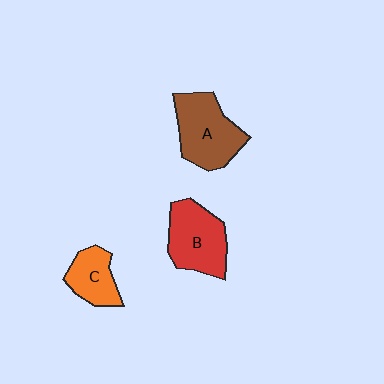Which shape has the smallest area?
Shape C (orange).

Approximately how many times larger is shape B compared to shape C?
Approximately 1.5 times.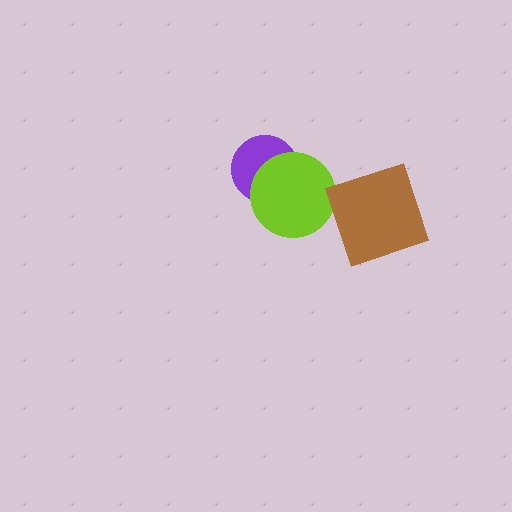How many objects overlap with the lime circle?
1 object overlaps with the lime circle.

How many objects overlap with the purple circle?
1 object overlaps with the purple circle.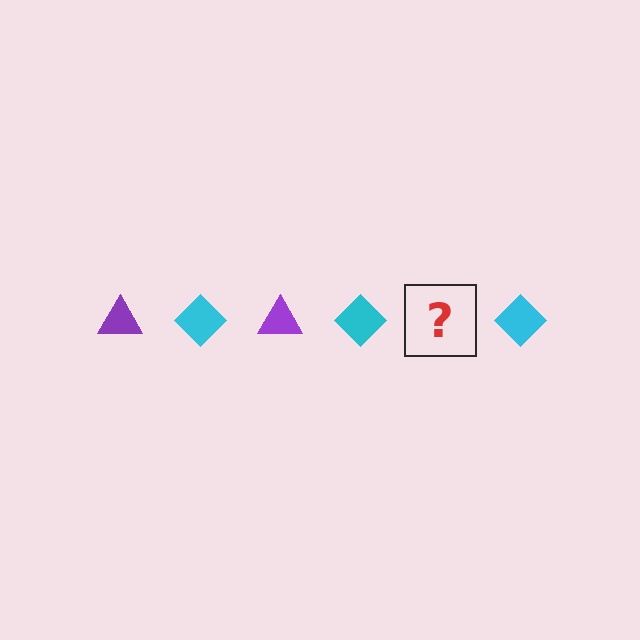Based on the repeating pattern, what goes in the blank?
The blank should be a purple triangle.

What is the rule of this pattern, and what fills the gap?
The rule is that the pattern alternates between purple triangle and cyan diamond. The gap should be filled with a purple triangle.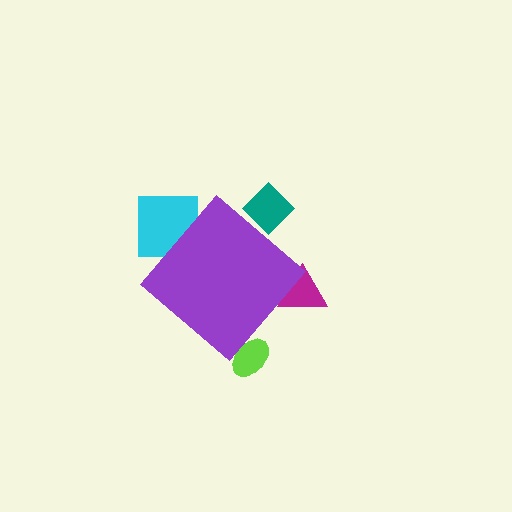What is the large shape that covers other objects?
A purple diamond.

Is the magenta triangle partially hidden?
Yes, the magenta triangle is partially hidden behind the purple diamond.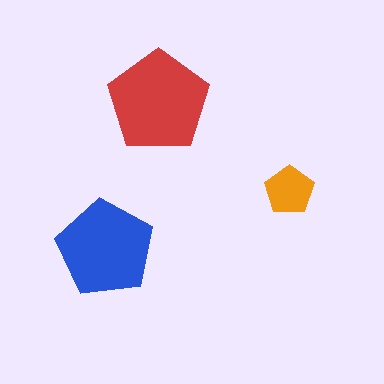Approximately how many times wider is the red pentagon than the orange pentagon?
About 2 times wider.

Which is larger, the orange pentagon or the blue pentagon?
The blue one.